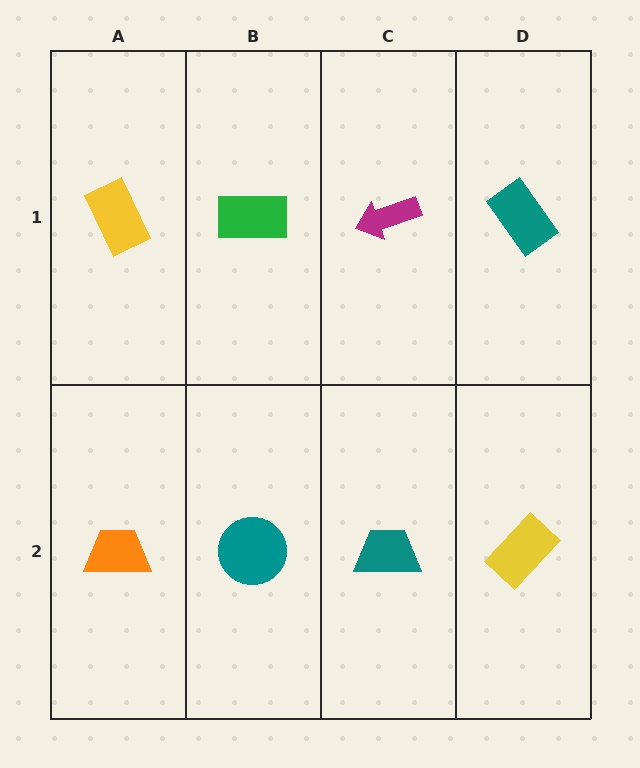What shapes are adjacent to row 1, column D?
A yellow rectangle (row 2, column D), a magenta arrow (row 1, column C).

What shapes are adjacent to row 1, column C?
A teal trapezoid (row 2, column C), a green rectangle (row 1, column B), a teal rectangle (row 1, column D).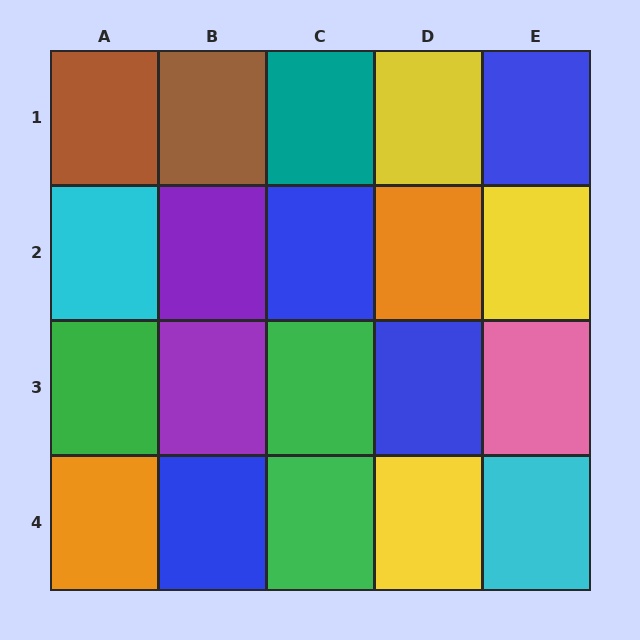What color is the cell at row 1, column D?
Yellow.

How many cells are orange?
2 cells are orange.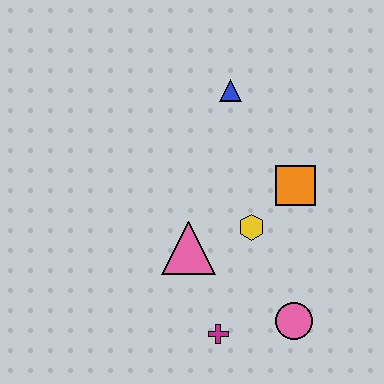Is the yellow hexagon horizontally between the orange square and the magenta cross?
Yes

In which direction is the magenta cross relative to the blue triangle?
The magenta cross is below the blue triangle.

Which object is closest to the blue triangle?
The orange square is closest to the blue triangle.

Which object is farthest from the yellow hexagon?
The blue triangle is farthest from the yellow hexagon.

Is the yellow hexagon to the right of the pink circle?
No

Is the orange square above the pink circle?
Yes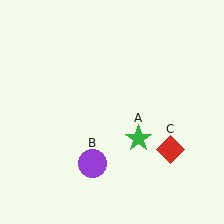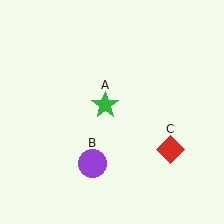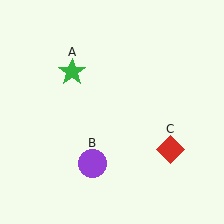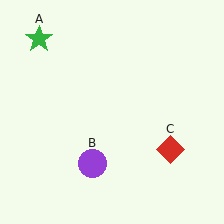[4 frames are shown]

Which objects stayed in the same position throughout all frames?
Purple circle (object B) and red diamond (object C) remained stationary.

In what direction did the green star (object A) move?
The green star (object A) moved up and to the left.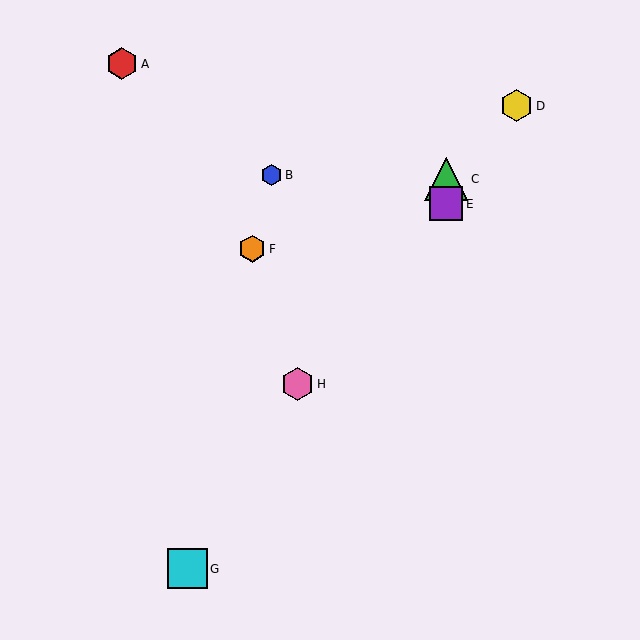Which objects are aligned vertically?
Objects C, E are aligned vertically.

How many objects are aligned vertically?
2 objects (C, E) are aligned vertically.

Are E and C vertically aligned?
Yes, both are at x≈446.